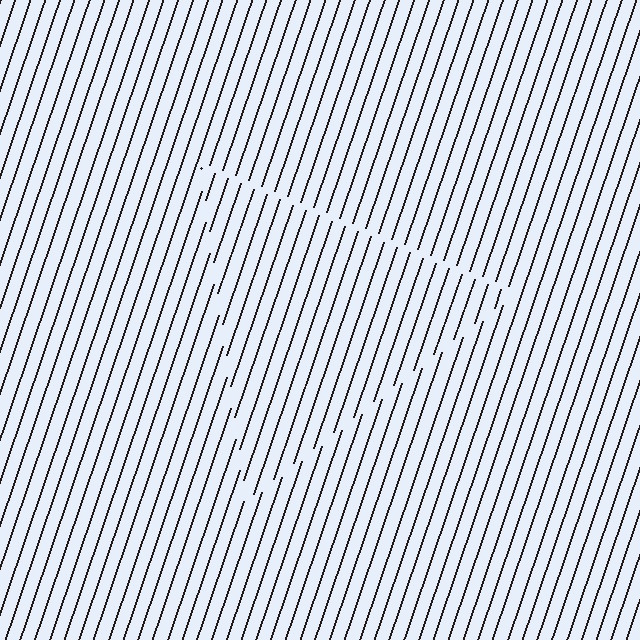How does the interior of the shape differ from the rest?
The interior of the shape contains the same grating, shifted by half a period — the contour is defined by the phase discontinuity where line-ends from the inner and outer gratings abut.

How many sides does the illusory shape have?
3 sides — the line-ends trace a triangle.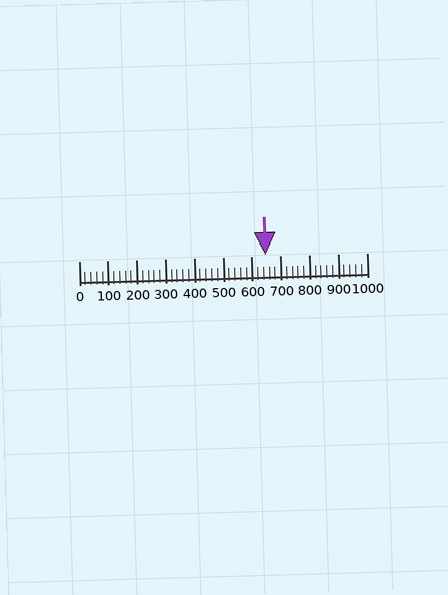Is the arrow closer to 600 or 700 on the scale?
The arrow is closer to 600.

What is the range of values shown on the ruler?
The ruler shows values from 0 to 1000.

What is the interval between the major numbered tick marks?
The major tick marks are spaced 100 units apart.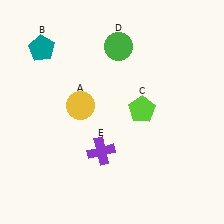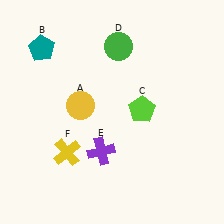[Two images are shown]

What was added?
A yellow cross (F) was added in Image 2.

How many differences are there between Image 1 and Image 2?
There is 1 difference between the two images.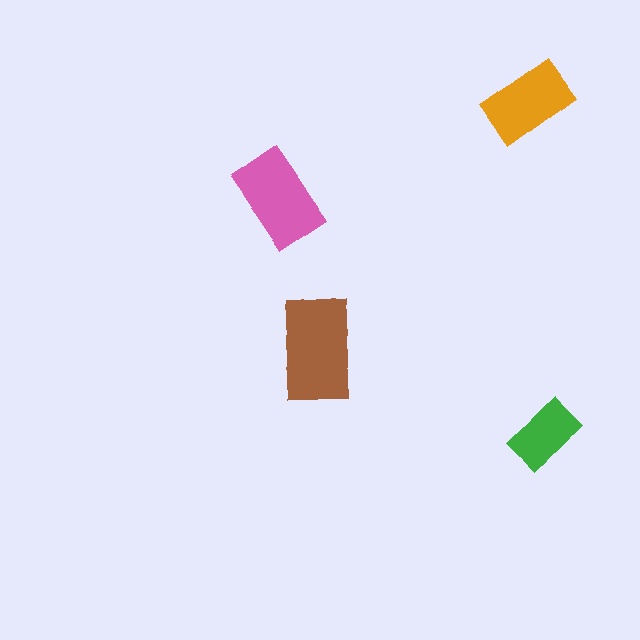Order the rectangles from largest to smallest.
the brown one, the pink one, the orange one, the green one.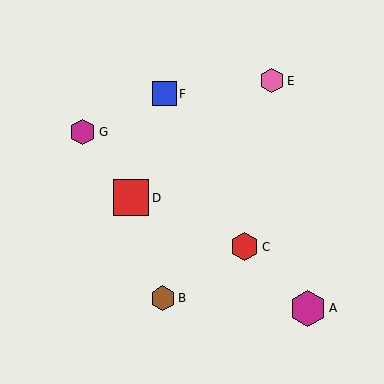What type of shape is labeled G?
Shape G is a magenta hexagon.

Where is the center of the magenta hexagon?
The center of the magenta hexagon is at (308, 308).